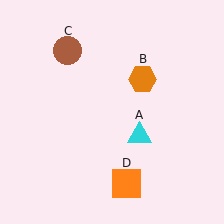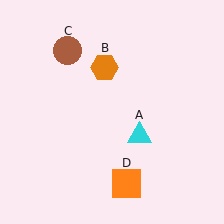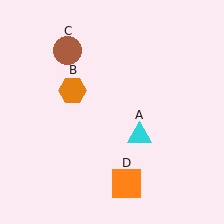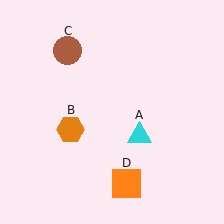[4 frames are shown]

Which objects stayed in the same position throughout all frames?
Cyan triangle (object A) and brown circle (object C) and orange square (object D) remained stationary.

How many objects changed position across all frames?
1 object changed position: orange hexagon (object B).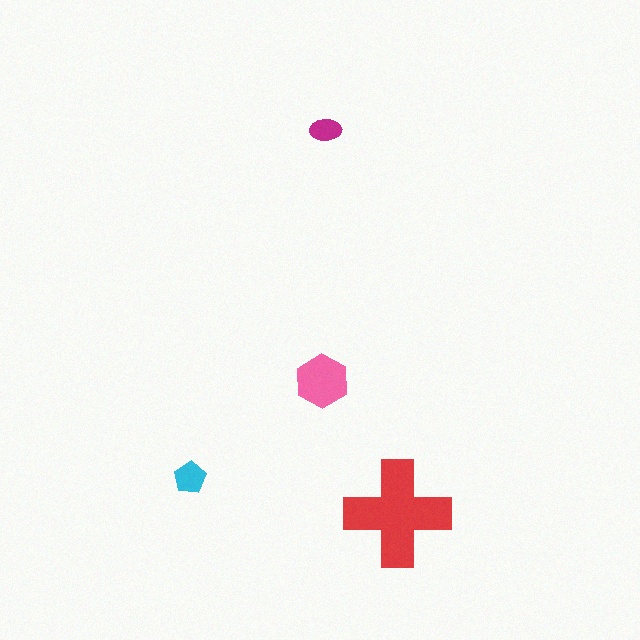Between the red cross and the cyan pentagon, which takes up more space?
The red cross.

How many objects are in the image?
There are 4 objects in the image.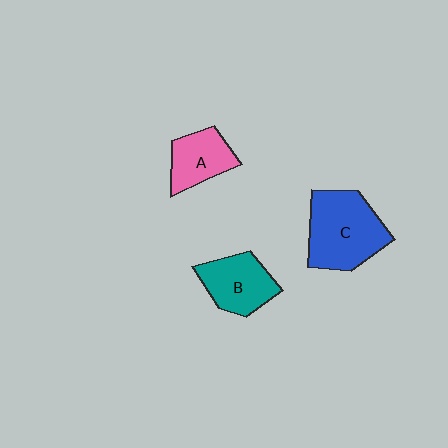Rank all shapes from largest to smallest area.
From largest to smallest: C (blue), B (teal), A (pink).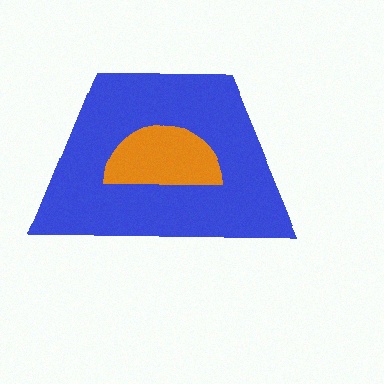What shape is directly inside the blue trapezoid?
The orange semicircle.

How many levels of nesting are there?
2.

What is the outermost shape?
The blue trapezoid.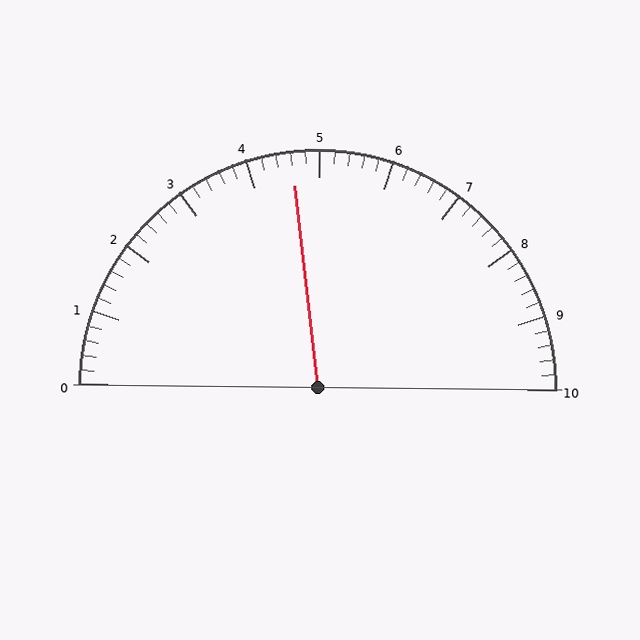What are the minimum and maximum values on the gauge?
The gauge ranges from 0 to 10.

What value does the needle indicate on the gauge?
The needle indicates approximately 4.6.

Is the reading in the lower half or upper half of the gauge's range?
The reading is in the lower half of the range (0 to 10).